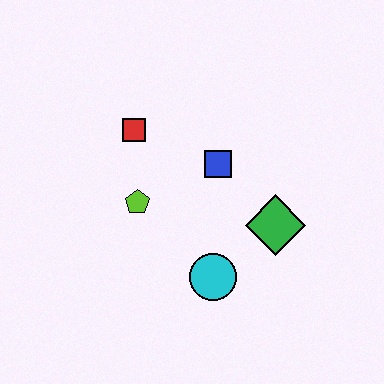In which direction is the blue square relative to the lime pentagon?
The blue square is to the right of the lime pentagon.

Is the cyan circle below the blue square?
Yes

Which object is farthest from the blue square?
The cyan circle is farthest from the blue square.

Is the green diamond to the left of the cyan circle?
No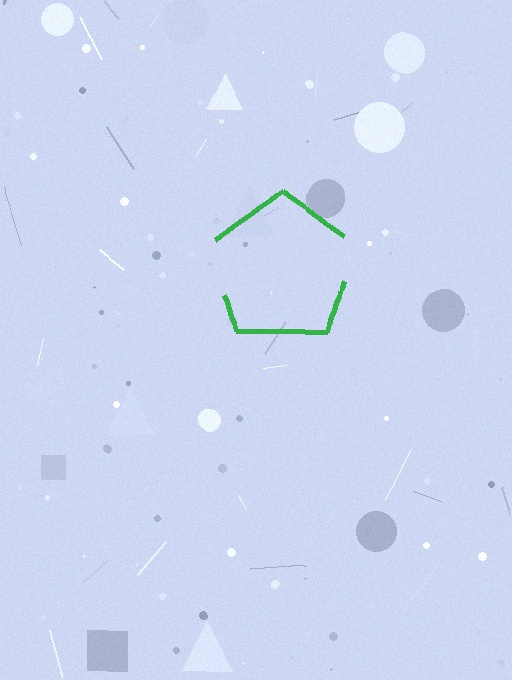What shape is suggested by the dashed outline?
The dashed outline suggests a pentagon.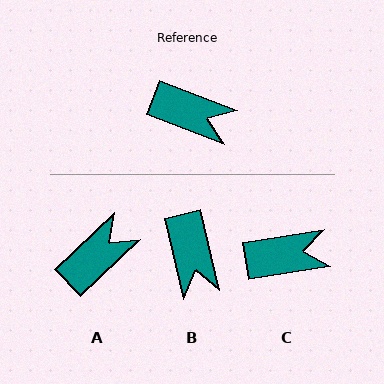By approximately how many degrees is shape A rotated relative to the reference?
Approximately 65 degrees counter-clockwise.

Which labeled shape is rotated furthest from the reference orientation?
A, about 65 degrees away.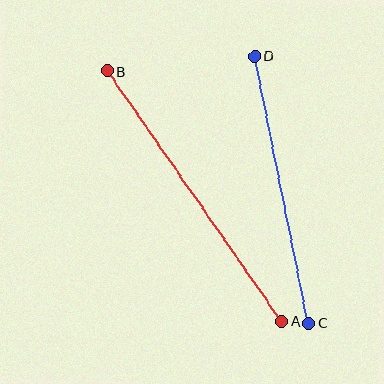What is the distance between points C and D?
The distance is approximately 272 pixels.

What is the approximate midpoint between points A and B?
The midpoint is at approximately (194, 196) pixels.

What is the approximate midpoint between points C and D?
The midpoint is at approximately (281, 190) pixels.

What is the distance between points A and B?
The distance is approximately 305 pixels.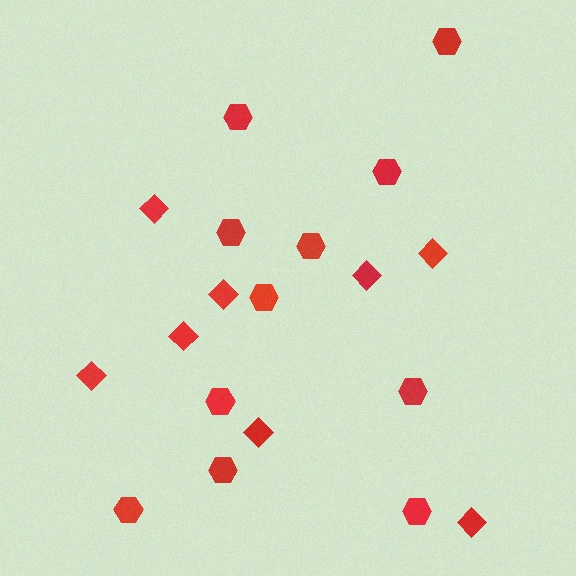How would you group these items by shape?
There are 2 groups: one group of diamonds (8) and one group of hexagons (11).